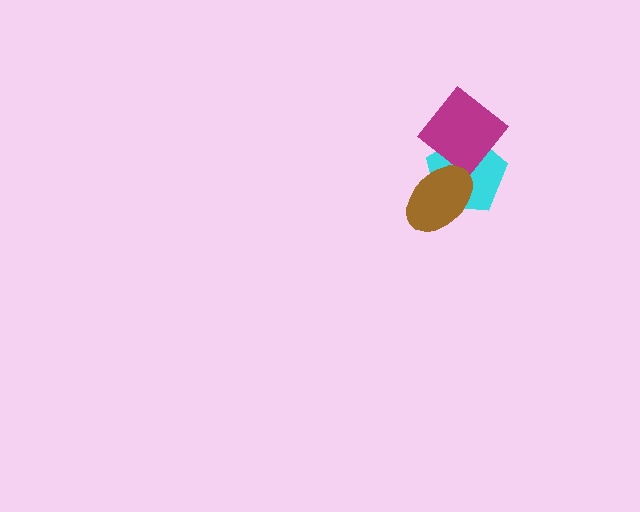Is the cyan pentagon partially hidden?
Yes, it is partially covered by another shape.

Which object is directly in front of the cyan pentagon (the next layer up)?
The magenta diamond is directly in front of the cyan pentagon.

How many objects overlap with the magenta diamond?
2 objects overlap with the magenta diamond.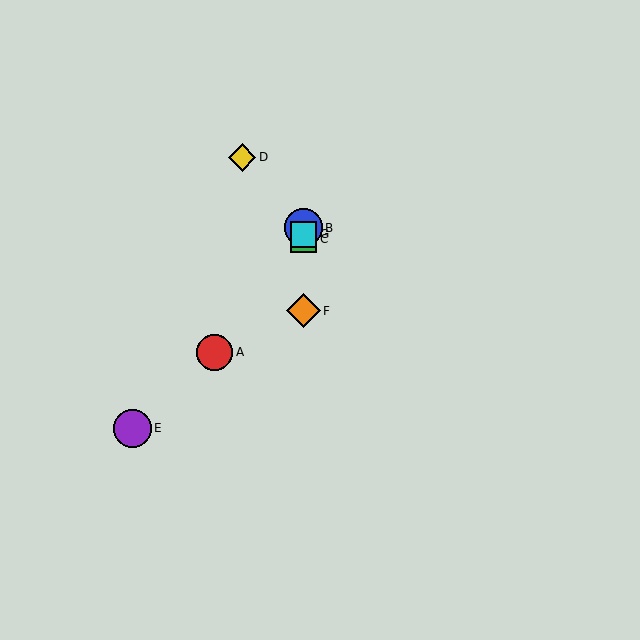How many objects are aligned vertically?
4 objects (B, C, F, G) are aligned vertically.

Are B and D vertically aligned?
No, B is at x≈303 and D is at x≈242.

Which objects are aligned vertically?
Objects B, C, F, G are aligned vertically.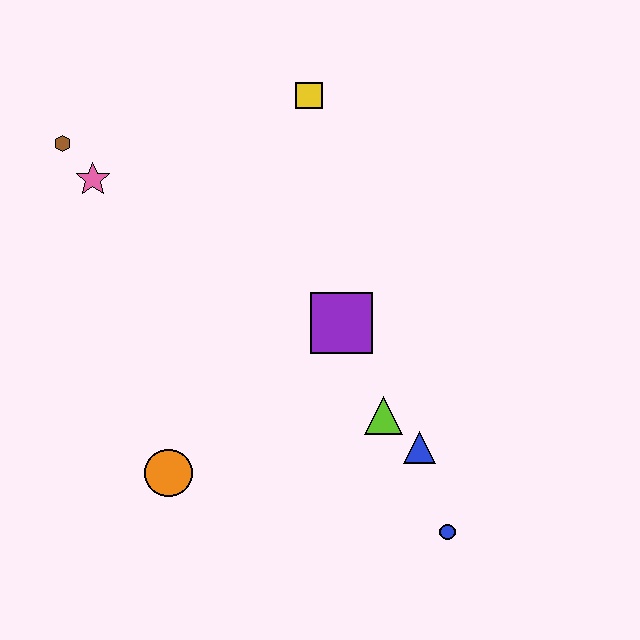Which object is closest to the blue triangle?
The lime triangle is closest to the blue triangle.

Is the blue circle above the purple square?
No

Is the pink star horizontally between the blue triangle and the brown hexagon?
Yes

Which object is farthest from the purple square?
The brown hexagon is farthest from the purple square.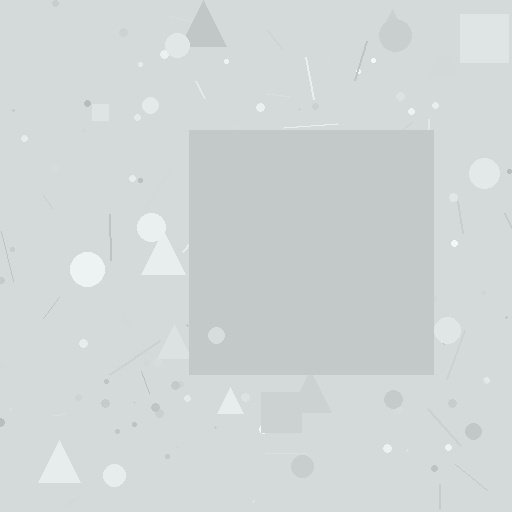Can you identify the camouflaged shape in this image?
The camouflaged shape is a square.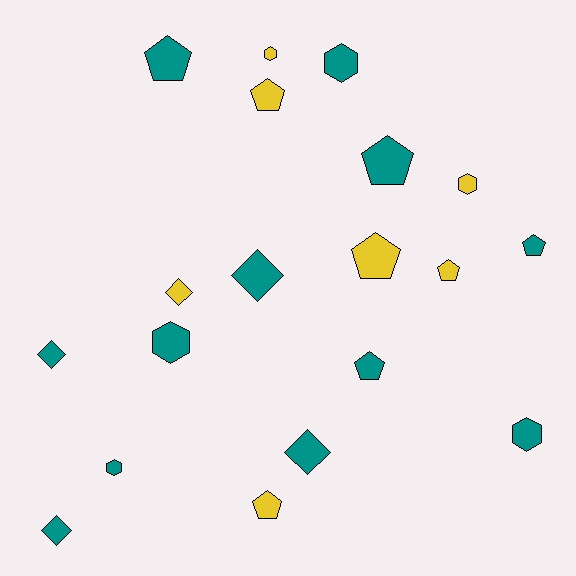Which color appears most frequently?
Teal, with 12 objects.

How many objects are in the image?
There are 19 objects.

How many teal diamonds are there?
There are 4 teal diamonds.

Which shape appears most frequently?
Pentagon, with 8 objects.